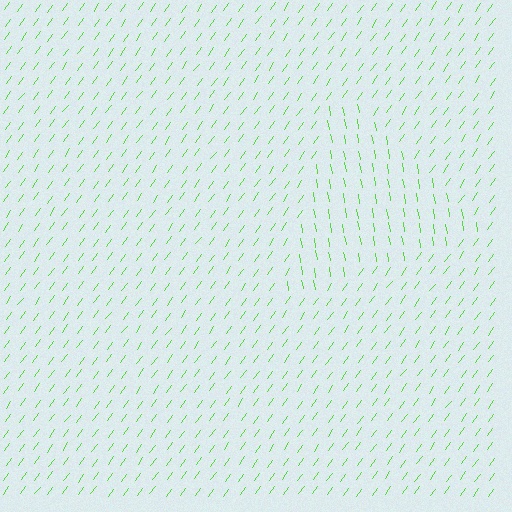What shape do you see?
I see a triangle.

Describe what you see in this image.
The image is filled with small lime line segments. A triangle region in the image has lines oriented differently from the surrounding lines, creating a visible texture boundary.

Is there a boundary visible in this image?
Yes, there is a texture boundary formed by a change in line orientation.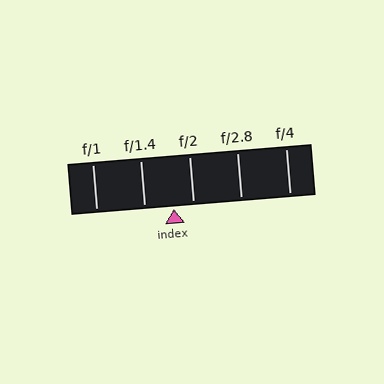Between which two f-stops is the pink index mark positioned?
The index mark is between f/1.4 and f/2.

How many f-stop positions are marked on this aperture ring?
There are 5 f-stop positions marked.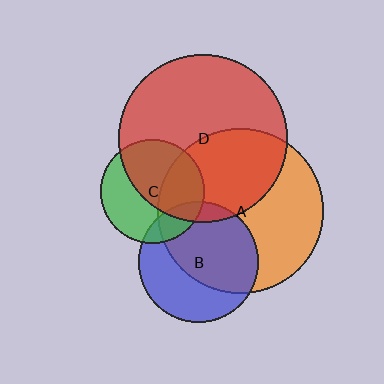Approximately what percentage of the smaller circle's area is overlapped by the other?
Approximately 15%.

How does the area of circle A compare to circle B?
Approximately 1.9 times.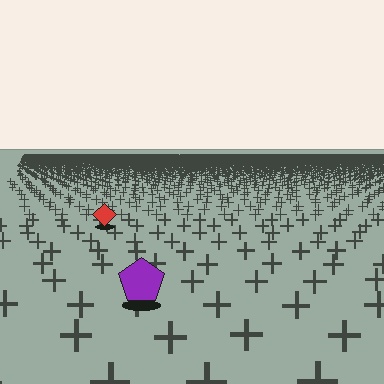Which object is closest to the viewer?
The purple pentagon is closest. The texture marks near it are larger and more spread out.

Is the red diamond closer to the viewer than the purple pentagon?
No. The purple pentagon is closer — you can tell from the texture gradient: the ground texture is coarser near it.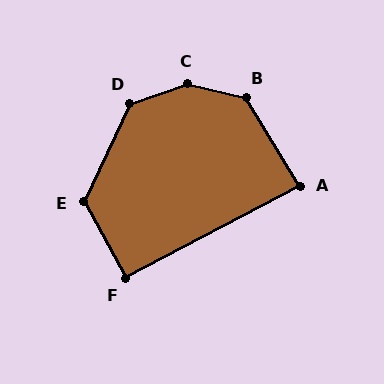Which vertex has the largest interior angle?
C, at approximately 147 degrees.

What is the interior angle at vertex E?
Approximately 126 degrees (obtuse).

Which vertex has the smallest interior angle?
A, at approximately 86 degrees.